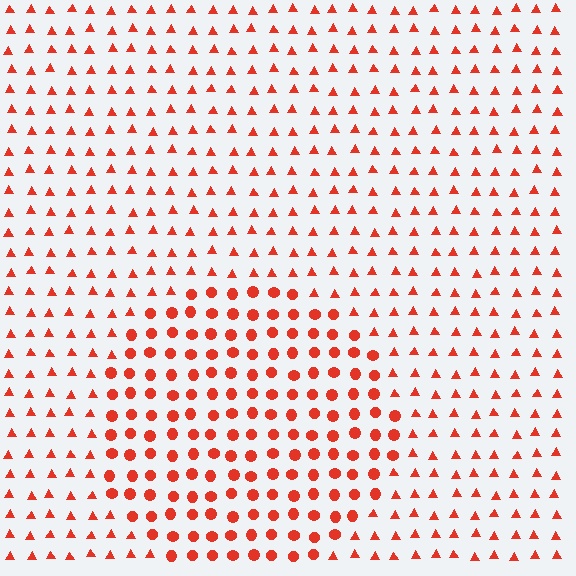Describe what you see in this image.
The image is filled with small red elements arranged in a uniform grid. A circle-shaped region contains circles, while the surrounding area contains triangles. The boundary is defined purely by the change in element shape.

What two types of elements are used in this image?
The image uses circles inside the circle region and triangles outside it.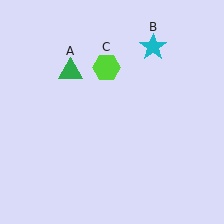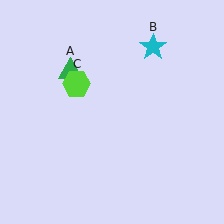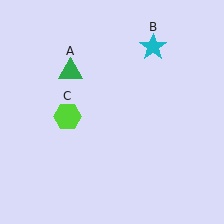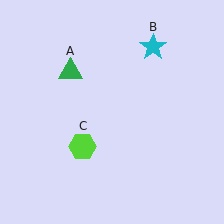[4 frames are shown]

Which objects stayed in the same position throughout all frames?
Green triangle (object A) and cyan star (object B) remained stationary.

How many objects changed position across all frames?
1 object changed position: lime hexagon (object C).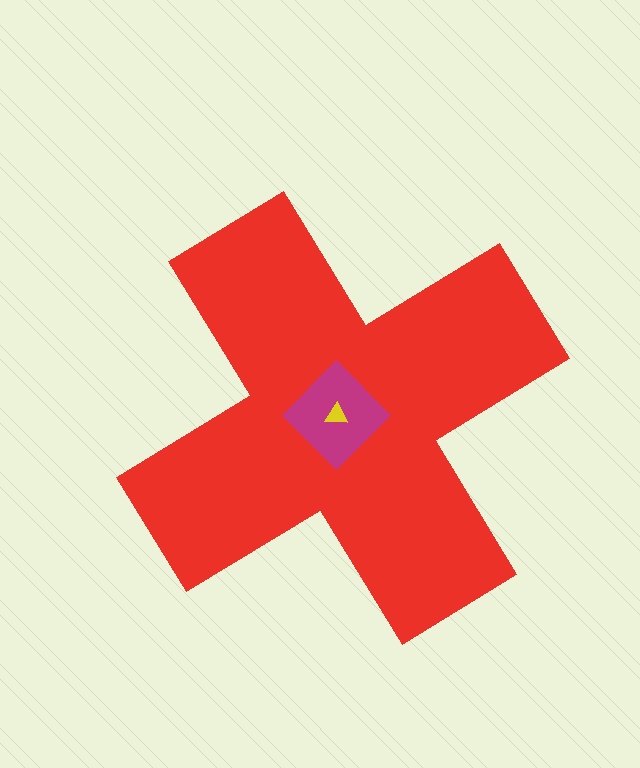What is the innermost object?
The yellow triangle.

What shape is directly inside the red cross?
The magenta diamond.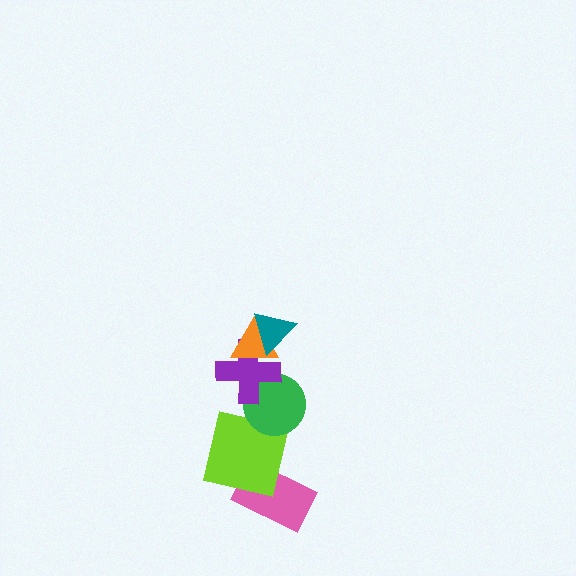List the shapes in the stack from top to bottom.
From top to bottom: the teal triangle, the orange triangle, the purple cross, the green circle, the lime square, the pink rectangle.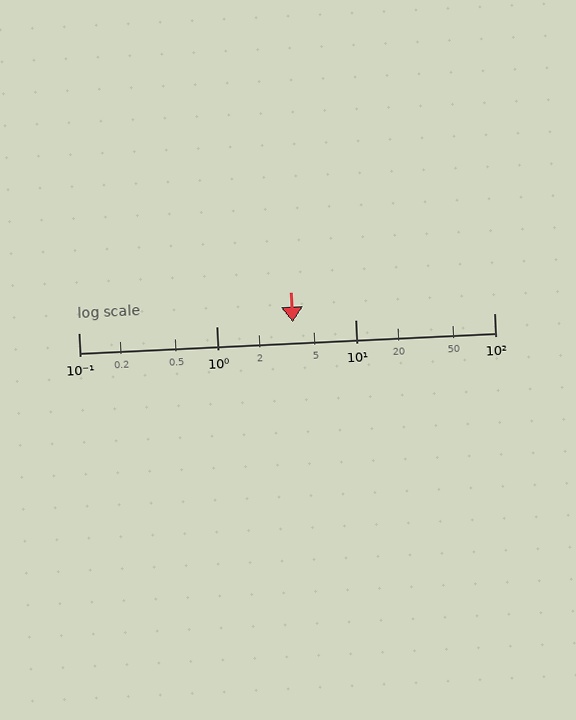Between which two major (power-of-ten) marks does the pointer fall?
The pointer is between 1 and 10.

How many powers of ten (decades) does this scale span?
The scale spans 3 decades, from 0.1 to 100.